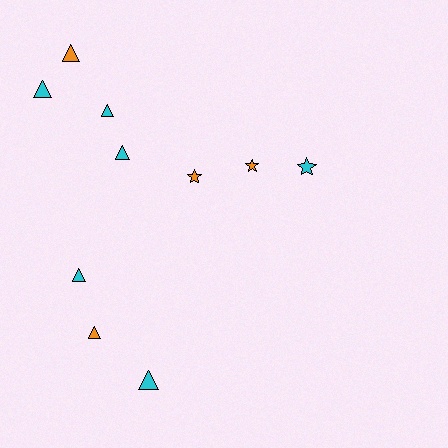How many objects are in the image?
There are 10 objects.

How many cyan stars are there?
There is 1 cyan star.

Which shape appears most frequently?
Triangle, with 7 objects.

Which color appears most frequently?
Cyan, with 6 objects.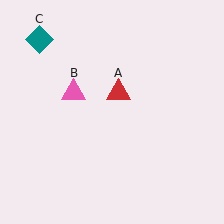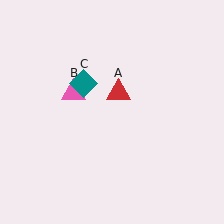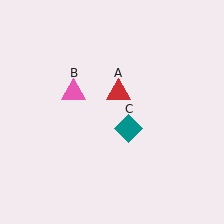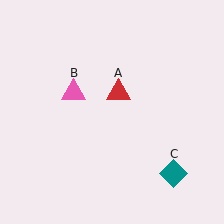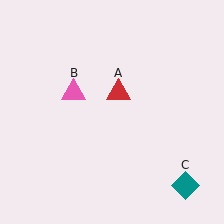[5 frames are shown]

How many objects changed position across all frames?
1 object changed position: teal diamond (object C).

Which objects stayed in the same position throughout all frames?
Red triangle (object A) and pink triangle (object B) remained stationary.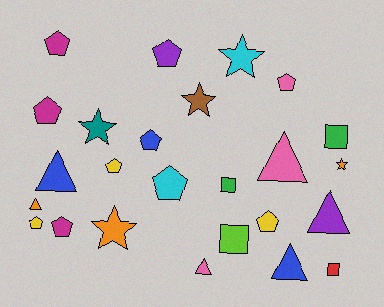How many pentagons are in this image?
There are 10 pentagons.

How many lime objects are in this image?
There is 1 lime object.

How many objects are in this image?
There are 25 objects.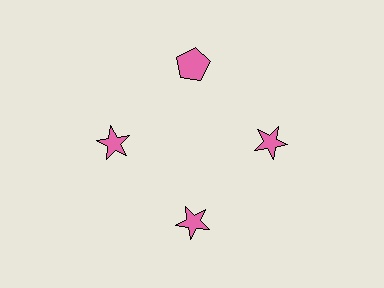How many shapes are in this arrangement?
There are 4 shapes arranged in a ring pattern.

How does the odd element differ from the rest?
It has a different shape: pentagon instead of star.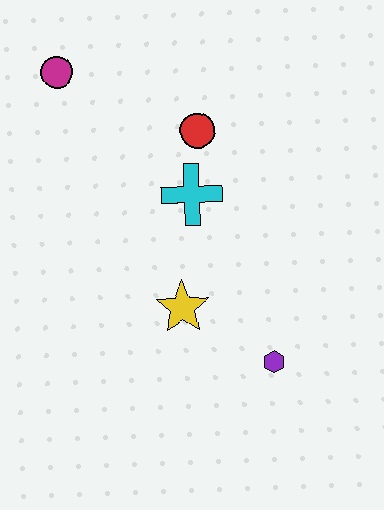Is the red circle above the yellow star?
Yes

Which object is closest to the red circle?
The cyan cross is closest to the red circle.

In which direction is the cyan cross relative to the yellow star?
The cyan cross is above the yellow star.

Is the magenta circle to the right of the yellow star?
No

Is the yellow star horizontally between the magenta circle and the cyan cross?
Yes